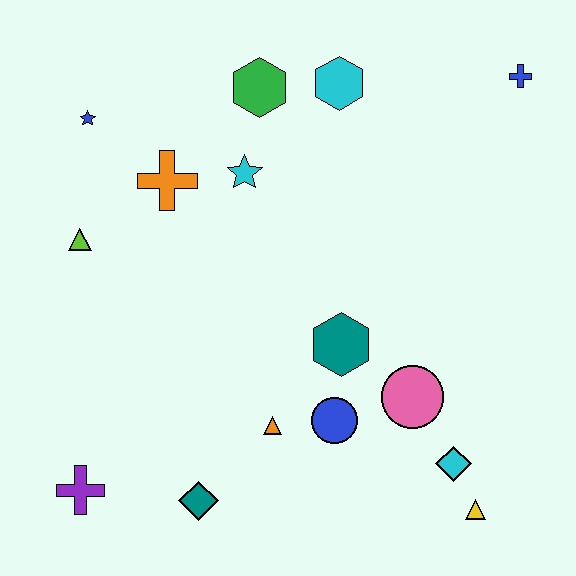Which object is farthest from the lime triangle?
The yellow triangle is farthest from the lime triangle.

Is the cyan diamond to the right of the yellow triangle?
No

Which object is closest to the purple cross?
The teal diamond is closest to the purple cross.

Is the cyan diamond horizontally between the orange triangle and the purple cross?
No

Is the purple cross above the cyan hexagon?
No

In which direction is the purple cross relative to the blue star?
The purple cross is below the blue star.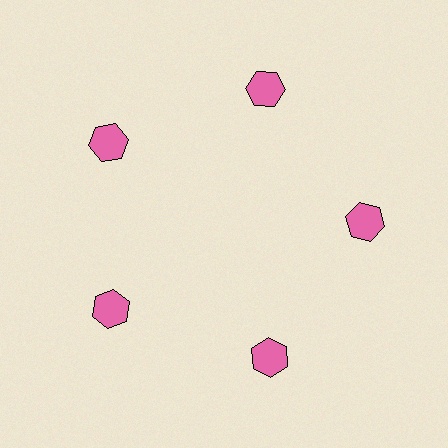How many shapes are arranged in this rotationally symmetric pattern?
There are 5 shapes, arranged in 5 groups of 1.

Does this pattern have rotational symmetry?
Yes, this pattern has 5-fold rotational symmetry. It looks the same after rotating 72 degrees around the center.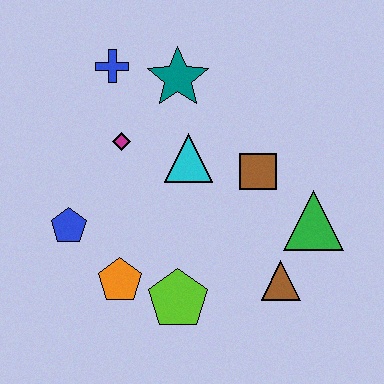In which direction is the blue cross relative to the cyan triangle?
The blue cross is above the cyan triangle.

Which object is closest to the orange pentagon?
The lime pentagon is closest to the orange pentagon.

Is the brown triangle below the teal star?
Yes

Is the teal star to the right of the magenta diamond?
Yes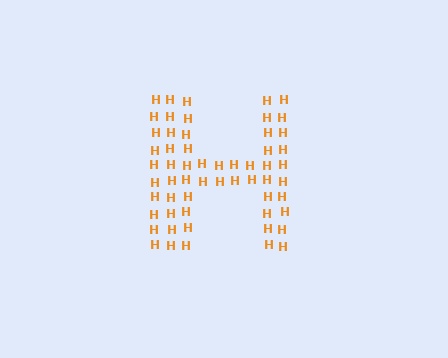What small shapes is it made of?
It is made of small letter H's.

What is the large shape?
The large shape is the letter H.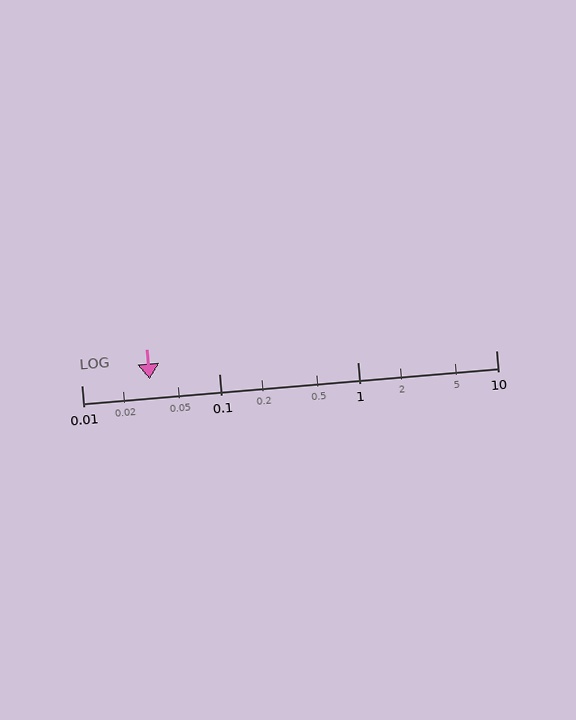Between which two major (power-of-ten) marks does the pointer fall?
The pointer is between 0.01 and 0.1.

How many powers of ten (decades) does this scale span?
The scale spans 3 decades, from 0.01 to 10.